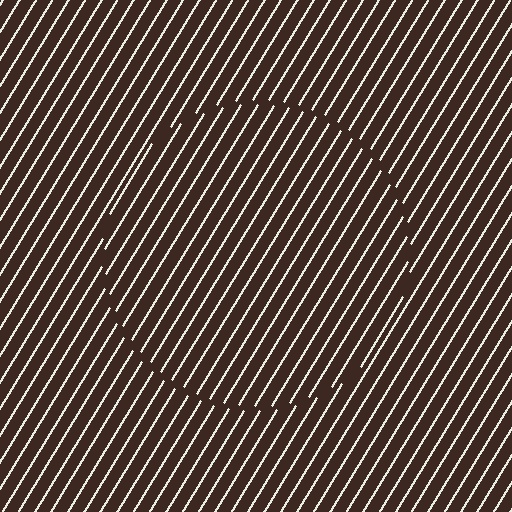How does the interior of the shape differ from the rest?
The interior of the shape contains the same grating, shifted by half a period — the contour is defined by the phase discontinuity where line-ends from the inner and outer gratings abut.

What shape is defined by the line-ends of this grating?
An illusory circle. The interior of the shape contains the same grating, shifted by half a period — the contour is defined by the phase discontinuity where line-ends from the inner and outer gratings abut.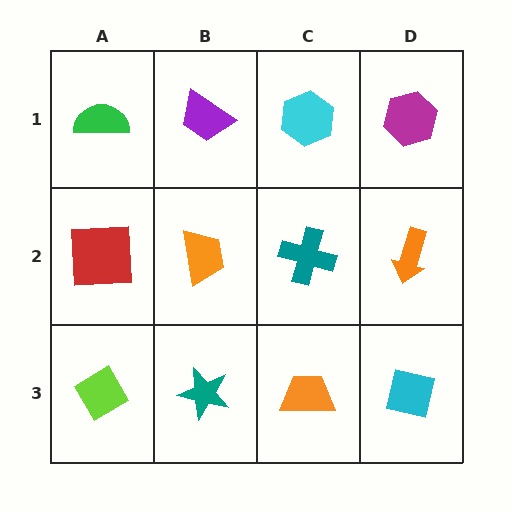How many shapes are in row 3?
4 shapes.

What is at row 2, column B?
An orange trapezoid.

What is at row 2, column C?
A teal cross.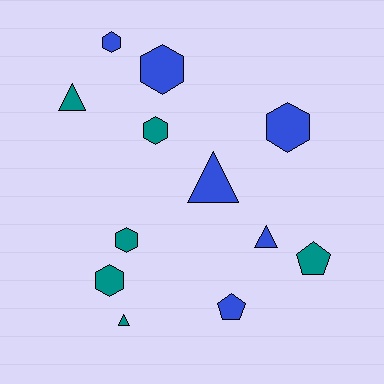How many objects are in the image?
There are 12 objects.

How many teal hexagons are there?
There are 3 teal hexagons.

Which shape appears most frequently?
Hexagon, with 6 objects.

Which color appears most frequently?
Blue, with 6 objects.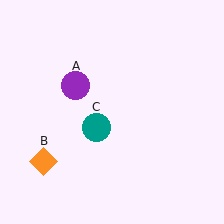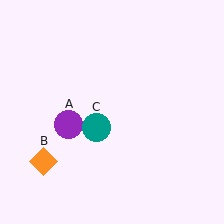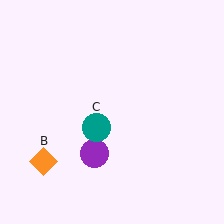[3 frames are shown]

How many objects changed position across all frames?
1 object changed position: purple circle (object A).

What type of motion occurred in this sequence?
The purple circle (object A) rotated counterclockwise around the center of the scene.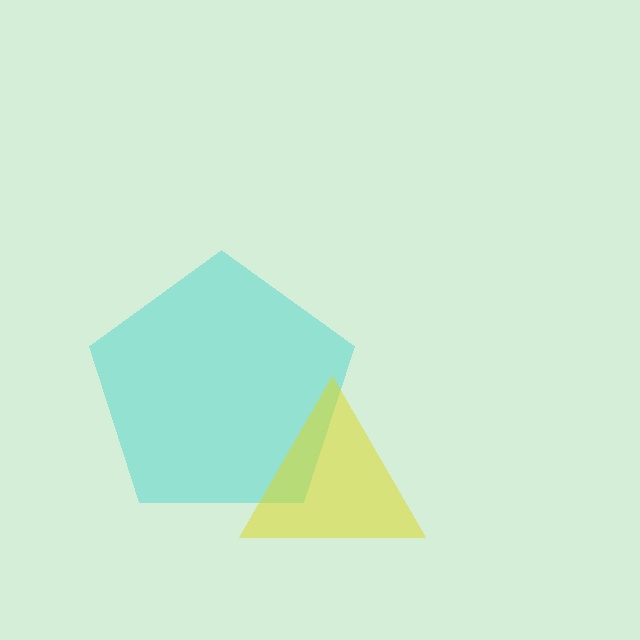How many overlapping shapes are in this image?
There are 2 overlapping shapes in the image.